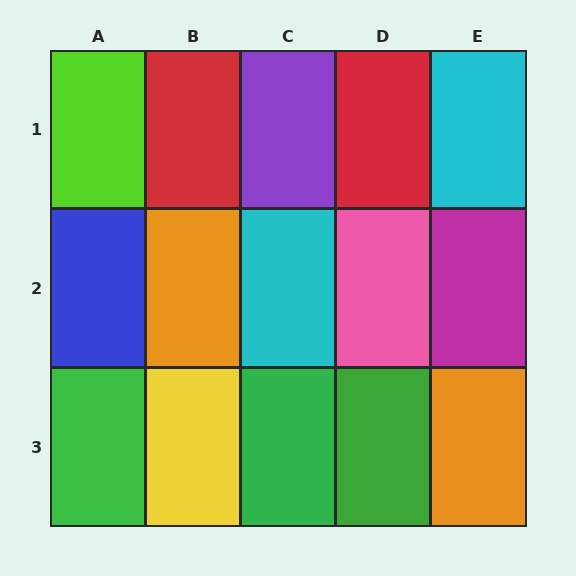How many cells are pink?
1 cell is pink.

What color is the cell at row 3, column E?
Orange.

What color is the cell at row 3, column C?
Green.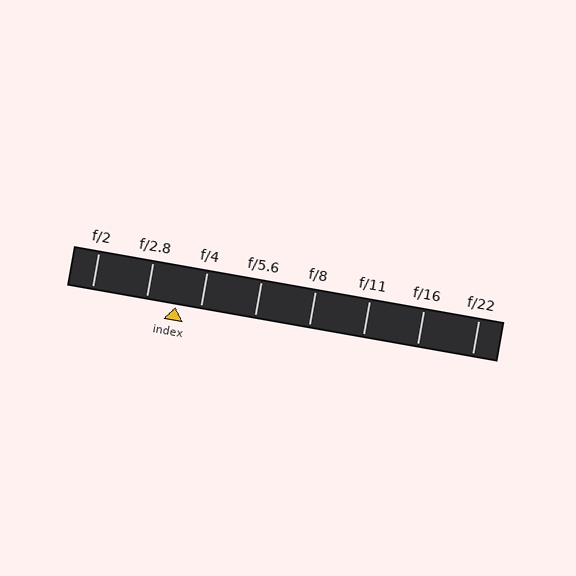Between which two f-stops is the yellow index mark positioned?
The index mark is between f/2.8 and f/4.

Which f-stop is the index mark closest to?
The index mark is closest to f/4.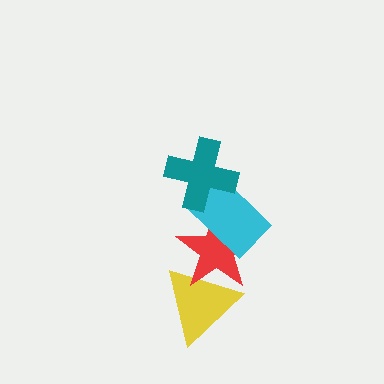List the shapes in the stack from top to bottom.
From top to bottom: the teal cross, the cyan rectangle, the red star, the yellow triangle.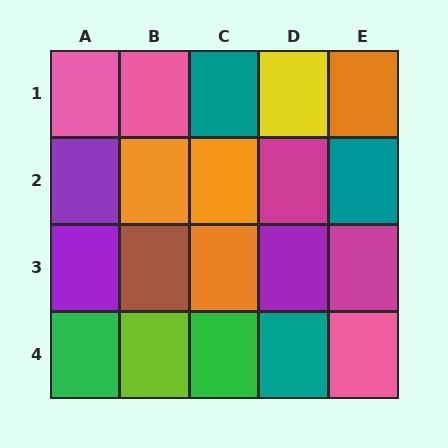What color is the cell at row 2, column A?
Purple.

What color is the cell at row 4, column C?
Green.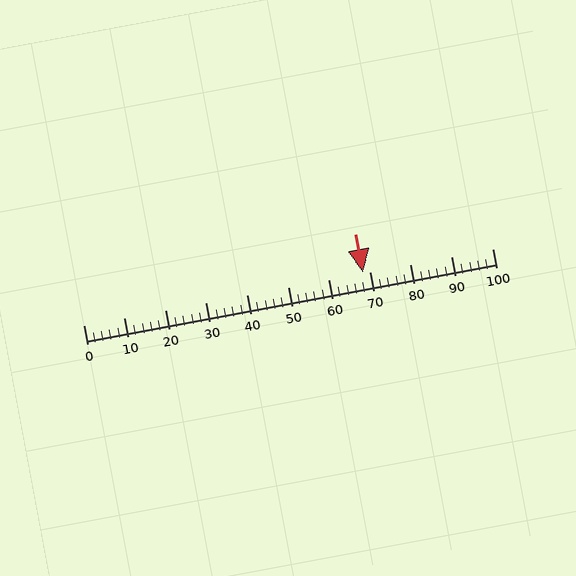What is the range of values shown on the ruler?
The ruler shows values from 0 to 100.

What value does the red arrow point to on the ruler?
The red arrow points to approximately 68.